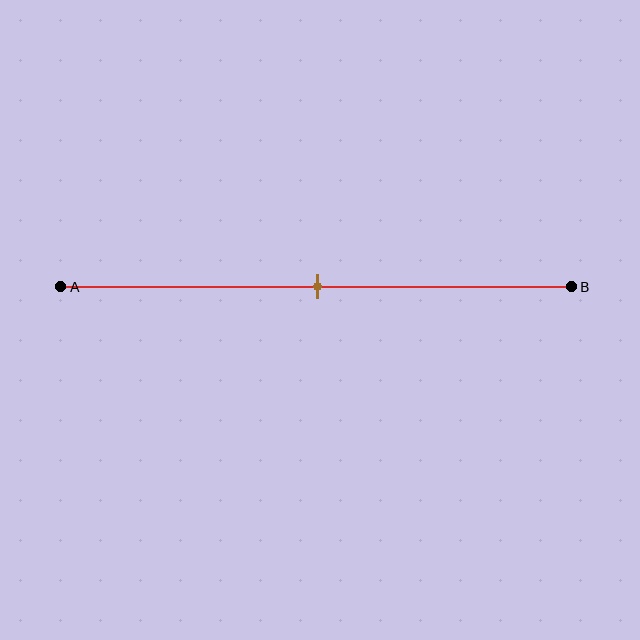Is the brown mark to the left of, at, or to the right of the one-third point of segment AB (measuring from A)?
The brown mark is to the right of the one-third point of segment AB.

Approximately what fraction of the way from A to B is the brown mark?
The brown mark is approximately 50% of the way from A to B.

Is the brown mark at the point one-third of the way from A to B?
No, the mark is at about 50% from A, not at the 33% one-third point.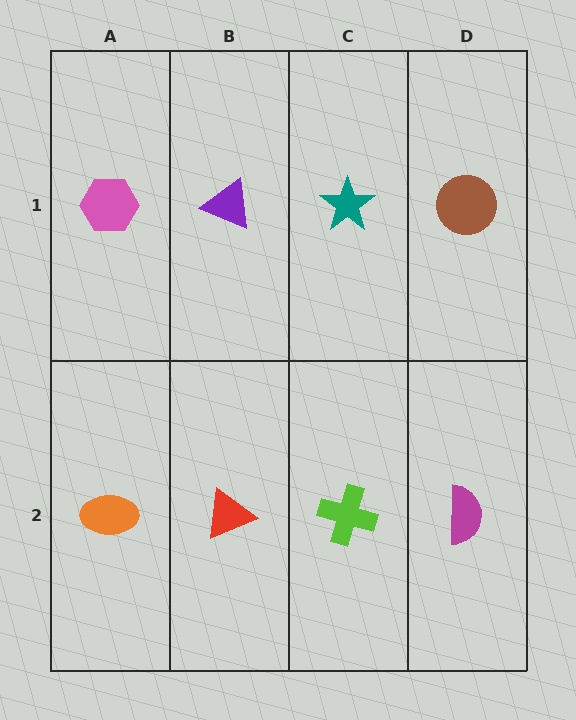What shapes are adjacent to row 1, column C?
A lime cross (row 2, column C), a purple triangle (row 1, column B), a brown circle (row 1, column D).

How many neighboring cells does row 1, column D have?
2.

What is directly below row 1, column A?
An orange ellipse.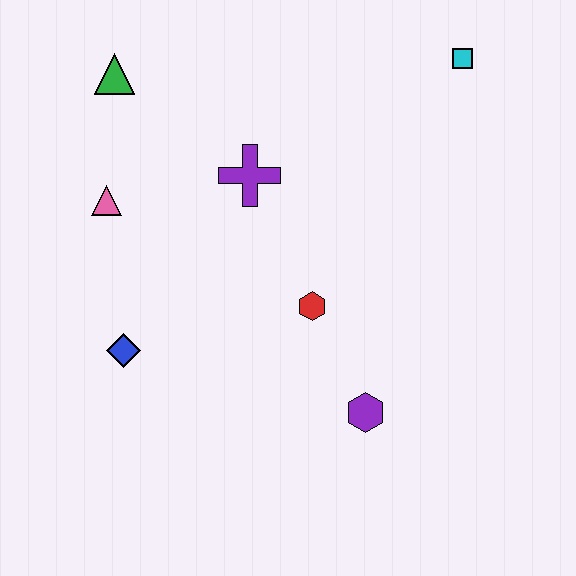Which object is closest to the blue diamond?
The pink triangle is closest to the blue diamond.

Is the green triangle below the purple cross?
No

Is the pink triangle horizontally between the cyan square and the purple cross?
No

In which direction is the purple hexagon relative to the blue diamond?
The purple hexagon is to the right of the blue diamond.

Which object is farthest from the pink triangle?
The cyan square is farthest from the pink triangle.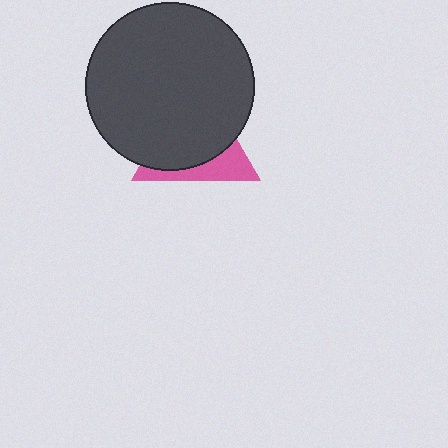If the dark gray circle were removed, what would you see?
You would see the complete pink triangle.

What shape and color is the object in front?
The object in front is a dark gray circle.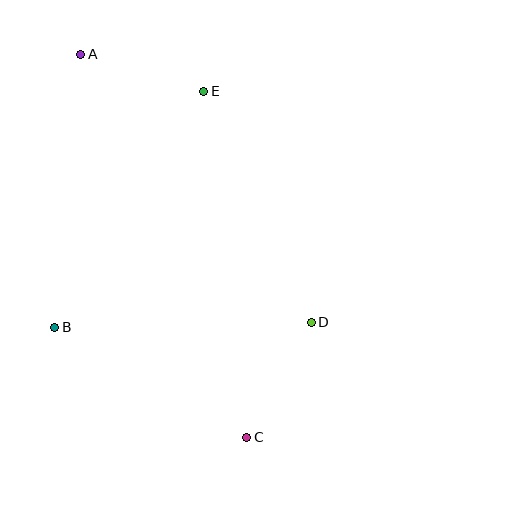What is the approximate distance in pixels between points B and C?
The distance between B and C is approximately 221 pixels.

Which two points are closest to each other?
Points A and E are closest to each other.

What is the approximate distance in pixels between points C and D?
The distance between C and D is approximately 132 pixels.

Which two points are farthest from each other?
Points A and C are farthest from each other.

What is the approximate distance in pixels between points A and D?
The distance between A and D is approximately 353 pixels.